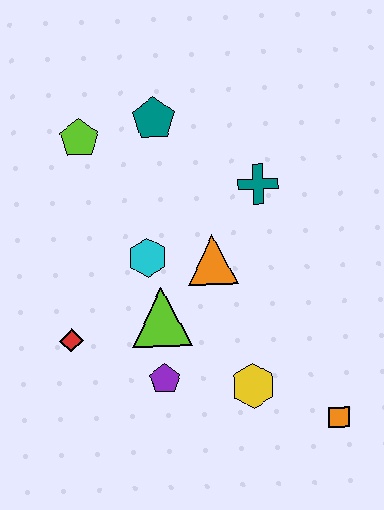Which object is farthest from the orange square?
The lime pentagon is farthest from the orange square.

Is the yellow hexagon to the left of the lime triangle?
No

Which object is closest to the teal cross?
The orange triangle is closest to the teal cross.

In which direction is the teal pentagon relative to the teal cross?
The teal pentagon is to the left of the teal cross.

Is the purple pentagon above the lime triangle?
No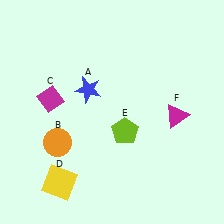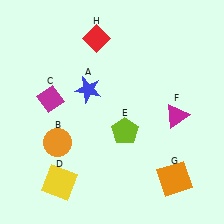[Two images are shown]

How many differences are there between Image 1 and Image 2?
There are 2 differences between the two images.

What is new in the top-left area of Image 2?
A red diamond (H) was added in the top-left area of Image 2.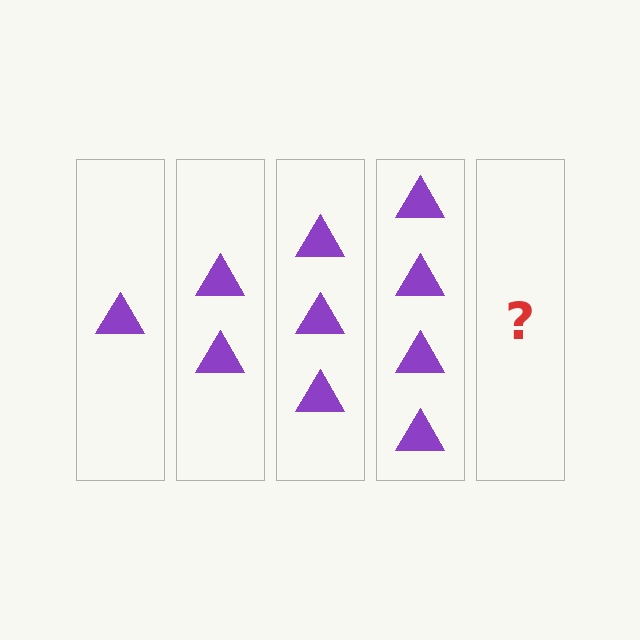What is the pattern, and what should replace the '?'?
The pattern is that each step adds one more triangle. The '?' should be 5 triangles.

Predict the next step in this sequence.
The next step is 5 triangles.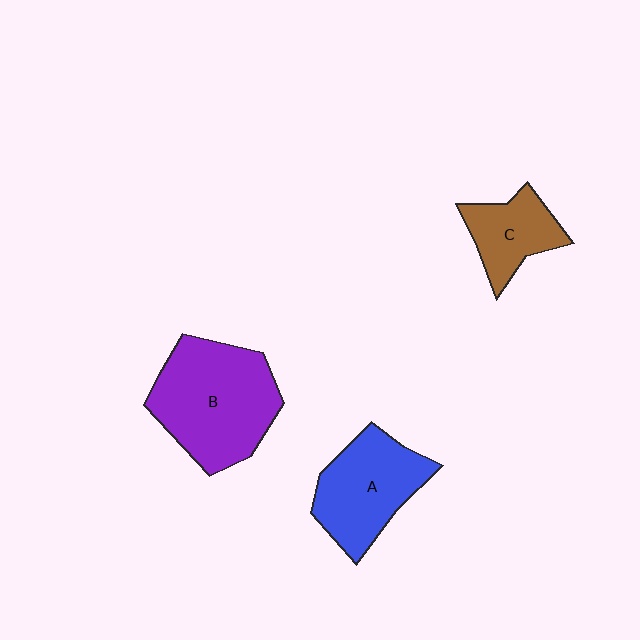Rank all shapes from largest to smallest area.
From largest to smallest: B (purple), A (blue), C (brown).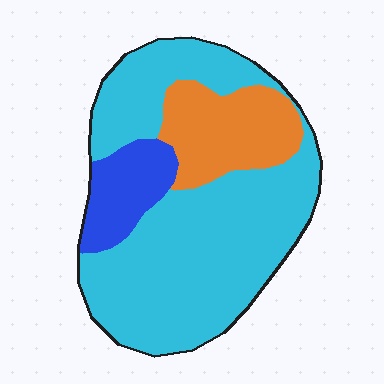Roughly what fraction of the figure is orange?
Orange covers 19% of the figure.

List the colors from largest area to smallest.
From largest to smallest: cyan, orange, blue.